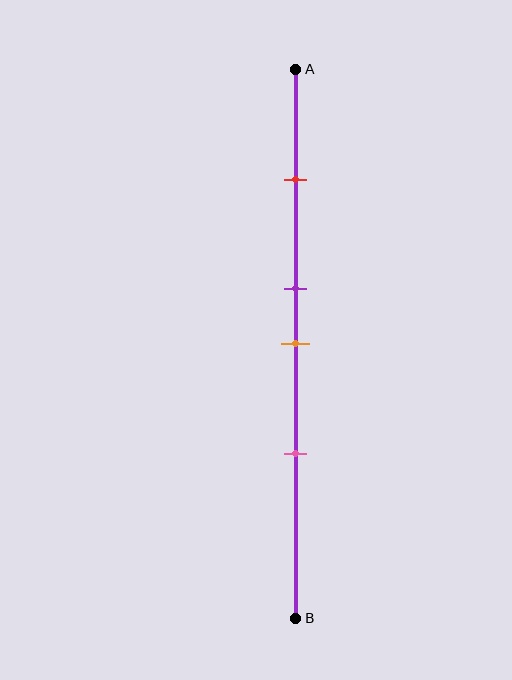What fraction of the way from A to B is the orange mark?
The orange mark is approximately 50% (0.5) of the way from A to B.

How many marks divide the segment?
There are 4 marks dividing the segment.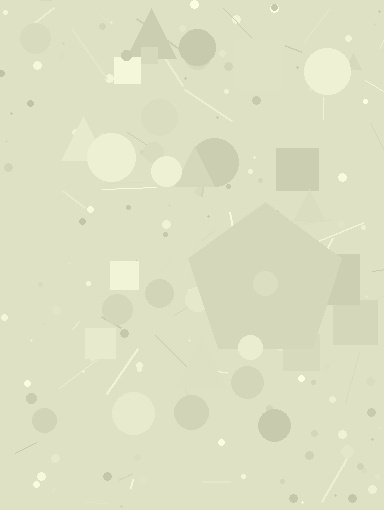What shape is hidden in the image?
A pentagon is hidden in the image.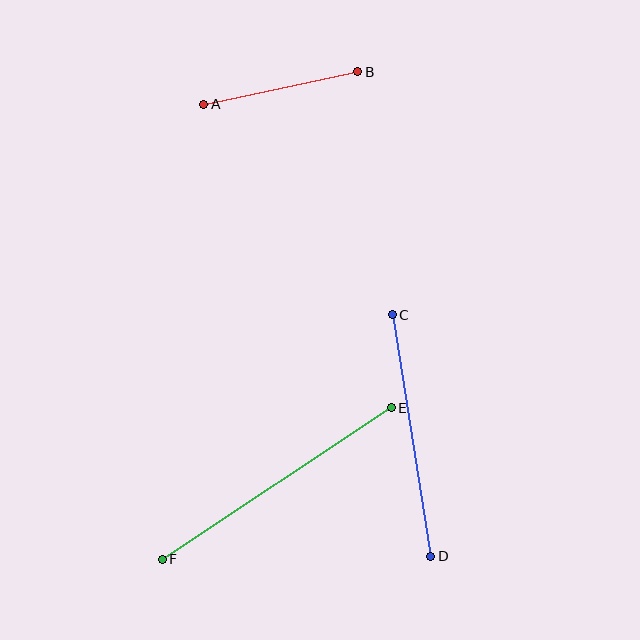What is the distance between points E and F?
The distance is approximately 274 pixels.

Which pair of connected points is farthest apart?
Points E and F are farthest apart.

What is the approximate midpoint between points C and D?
The midpoint is at approximately (412, 436) pixels.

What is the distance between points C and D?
The distance is approximately 245 pixels.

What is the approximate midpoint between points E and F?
The midpoint is at approximately (277, 484) pixels.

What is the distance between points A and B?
The distance is approximately 158 pixels.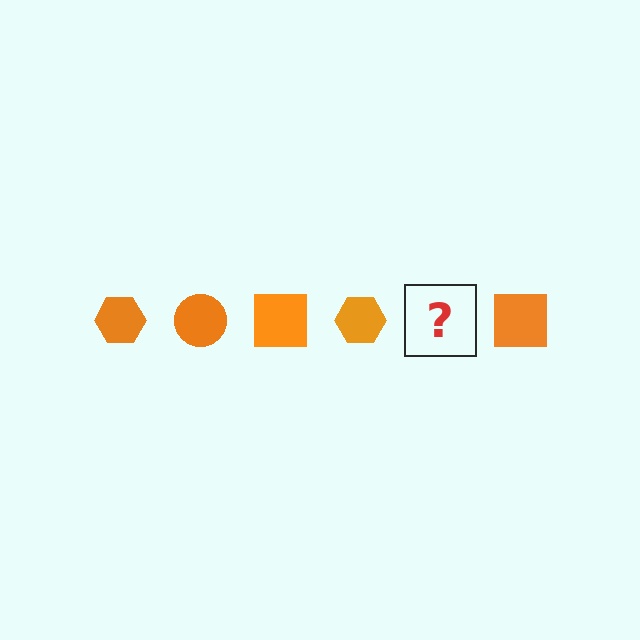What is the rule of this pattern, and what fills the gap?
The rule is that the pattern cycles through hexagon, circle, square shapes in orange. The gap should be filled with an orange circle.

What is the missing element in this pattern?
The missing element is an orange circle.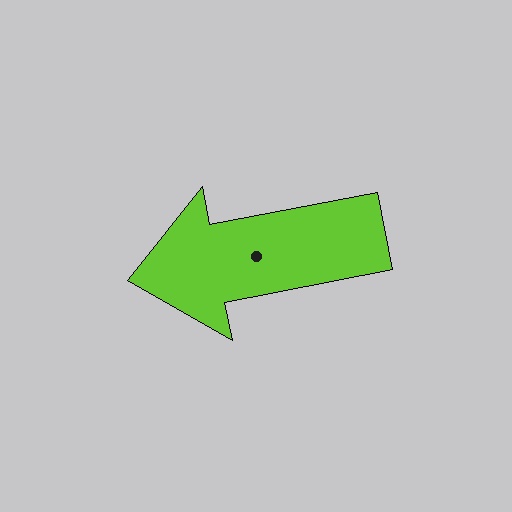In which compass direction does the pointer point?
West.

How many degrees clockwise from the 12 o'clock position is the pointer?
Approximately 259 degrees.